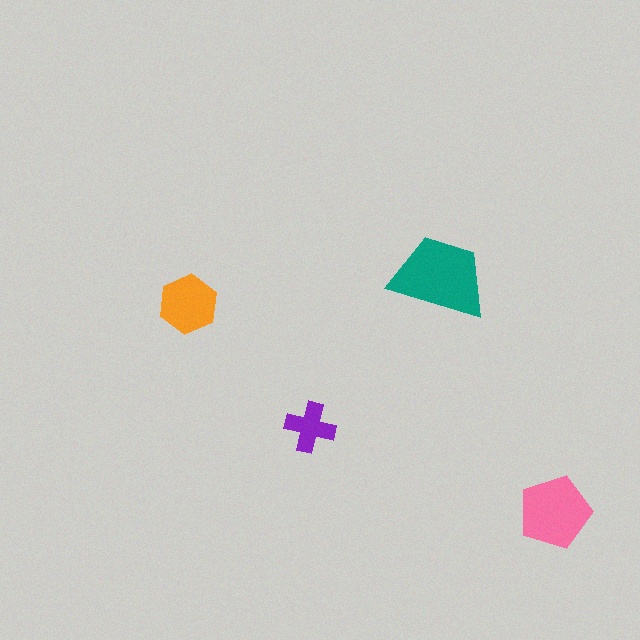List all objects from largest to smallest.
The teal trapezoid, the pink pentagon, the orange hexagon, the purple cross.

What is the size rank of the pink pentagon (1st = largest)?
2nd.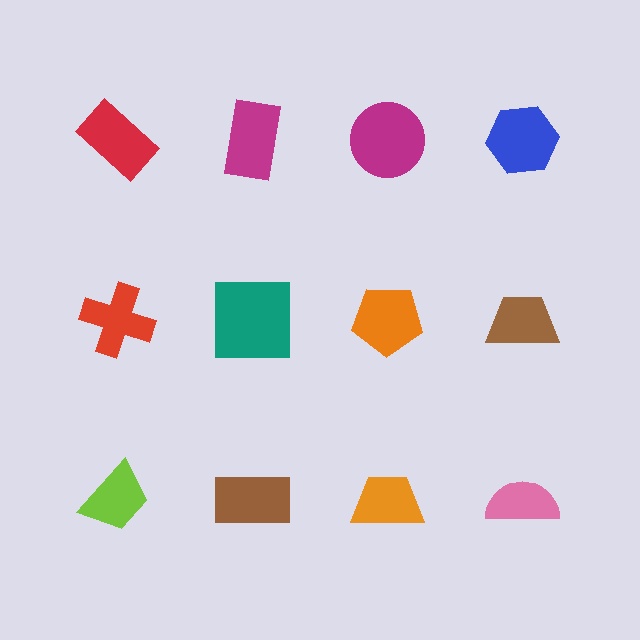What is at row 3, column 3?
An orange trapezoid.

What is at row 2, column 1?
A red cross.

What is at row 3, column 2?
A brown rectangle.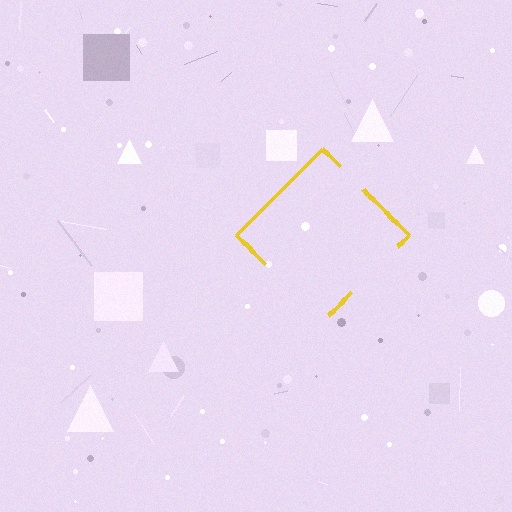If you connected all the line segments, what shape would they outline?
They would outline a diamond.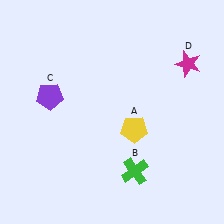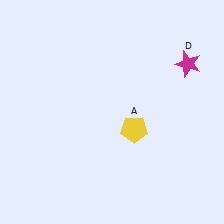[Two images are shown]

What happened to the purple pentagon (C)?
The purple pentagon (C) was removed in Image 2. It was in the top-left area of Image 1.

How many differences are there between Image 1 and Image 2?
There are 2 differences between the two images.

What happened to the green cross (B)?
The green cross (B) was removed in Image 2. It was in the bottom-right area of Image 1.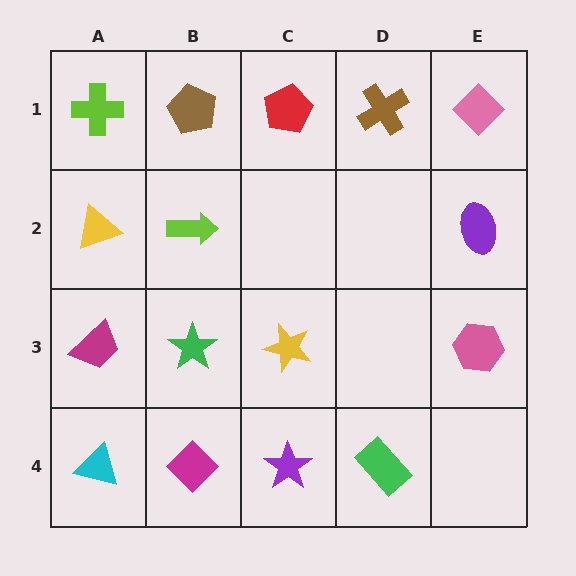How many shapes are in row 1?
5 shapes.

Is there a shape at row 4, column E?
No, that cell is empty.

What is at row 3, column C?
A yellow star.